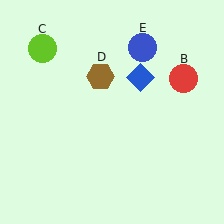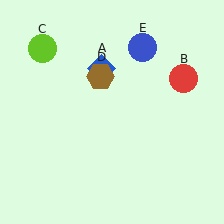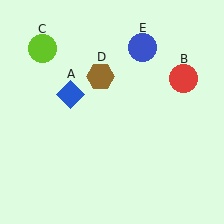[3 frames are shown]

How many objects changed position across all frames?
1 object changed position: blue diamond (object A).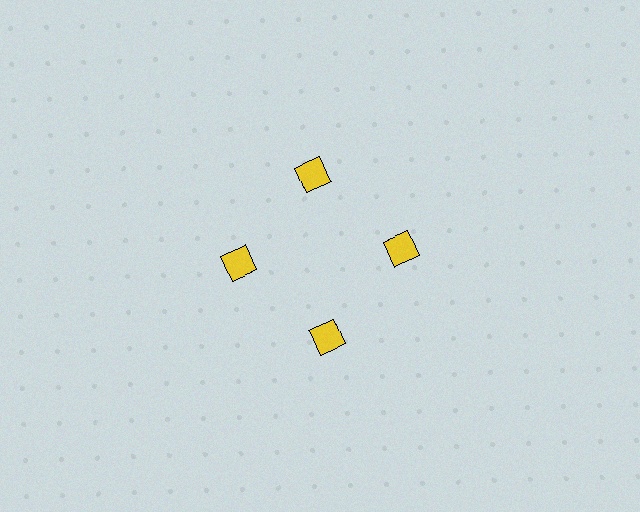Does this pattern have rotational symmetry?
Yes, this pattern has 4-fold rotational symmetry. It looks the same after rotating 90 degrees around the center.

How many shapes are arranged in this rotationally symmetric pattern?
There are 4 shapes, arranged in 4 groups of 1.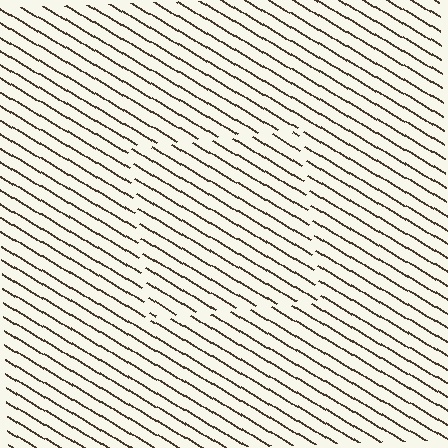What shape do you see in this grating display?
An illusory square. The interior of the shape contains the same grating, shifted by half a period — the contour is defined by the phase discontinuity where line-ends from the inner and outer gratings abut.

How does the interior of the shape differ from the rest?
The interior of the shape contains the same grating, shifted by half a period — the contour is defined by the phase discontinuity where line-ends from the inner and outer gratings abut.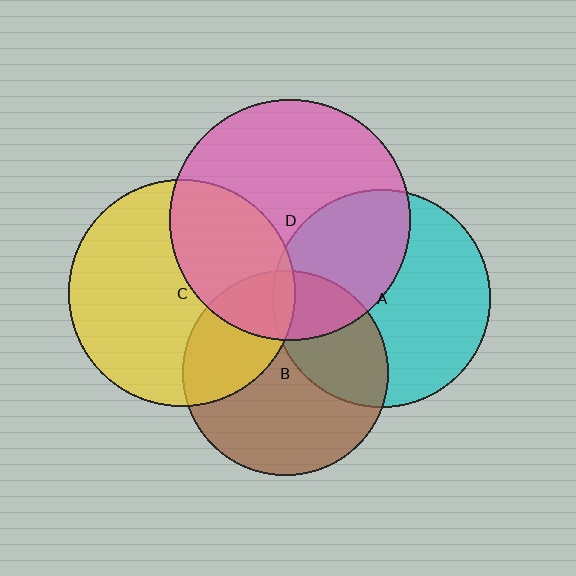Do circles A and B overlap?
Yes.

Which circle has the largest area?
Circle D (pink).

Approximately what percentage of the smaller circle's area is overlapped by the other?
Approximately 35%.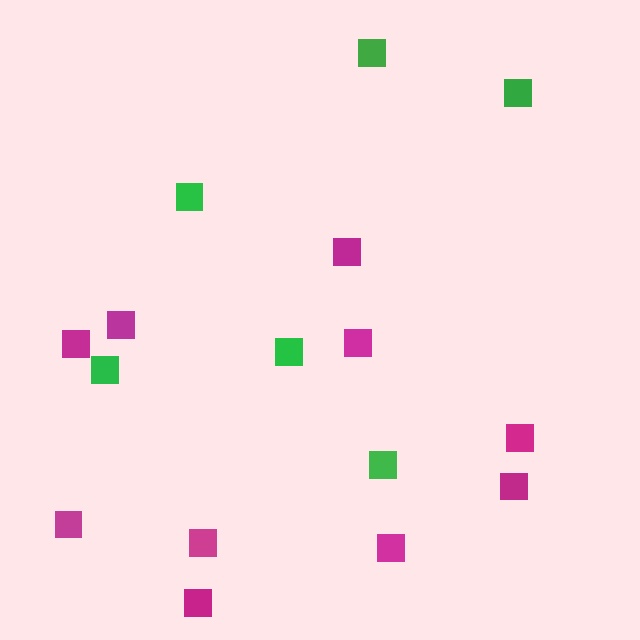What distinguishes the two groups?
There are 2 groups: one group of green squares (6) and one group of magenta squares (10).